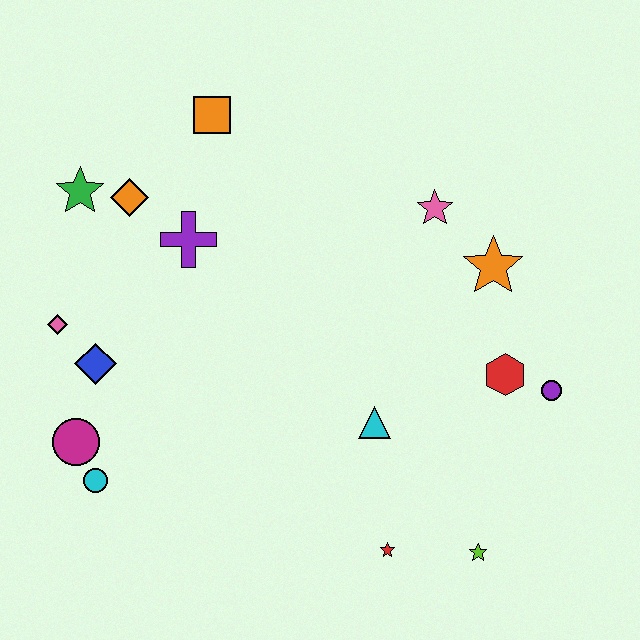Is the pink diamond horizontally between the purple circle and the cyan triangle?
No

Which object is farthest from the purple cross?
The lime star is farthest from the purple cross.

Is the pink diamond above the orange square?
No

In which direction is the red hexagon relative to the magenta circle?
The red hexagon is to the right of the magenta circle.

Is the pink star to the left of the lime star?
Yes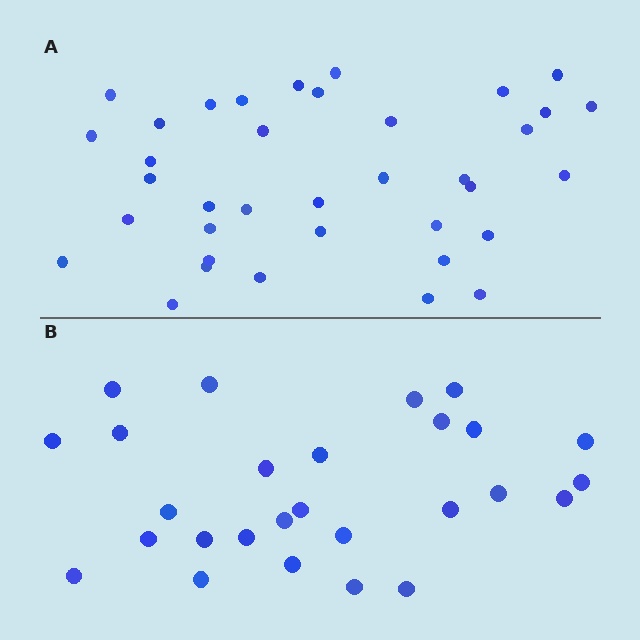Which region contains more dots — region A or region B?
Region A (the top region) has more dots.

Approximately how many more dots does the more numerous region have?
Region A has roughly 10 or so more dots than region B.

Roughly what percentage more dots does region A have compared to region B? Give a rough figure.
About 35% more.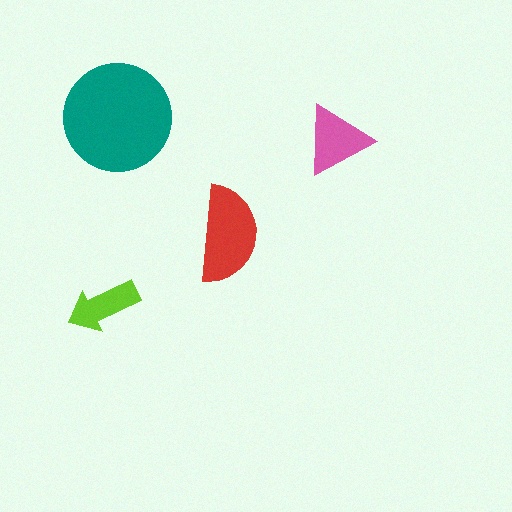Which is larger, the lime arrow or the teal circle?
The teal circle.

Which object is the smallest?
The lime arrow.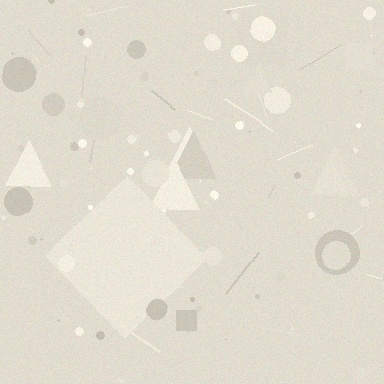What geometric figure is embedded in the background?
A diamond is embedded in the background.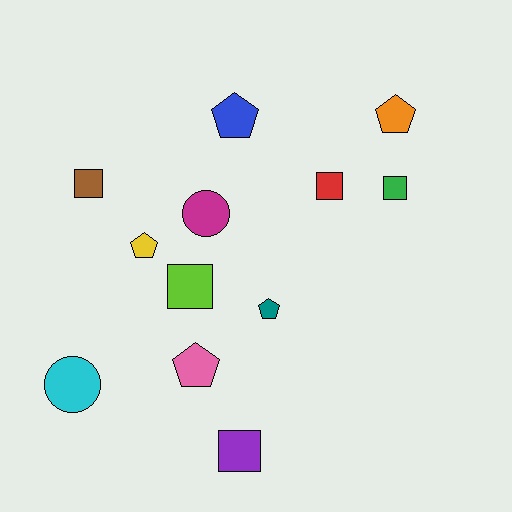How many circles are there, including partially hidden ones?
There are 2 circles.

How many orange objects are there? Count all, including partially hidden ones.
There is 1 orange object.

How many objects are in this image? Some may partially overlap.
There are 12 objects.